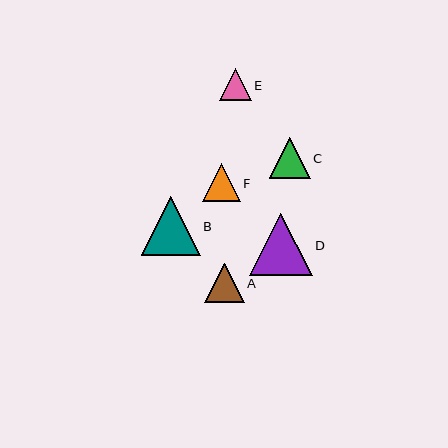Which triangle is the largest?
Triangle D is the largest with a size of approximately 63 pixels.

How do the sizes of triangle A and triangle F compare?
Triangle A and triangle F are approximately the same size.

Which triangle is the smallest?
Triangle E is the smallest with a size of approximately 32 pixels.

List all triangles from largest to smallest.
From largest to smallest: D, B, C, A, F, E.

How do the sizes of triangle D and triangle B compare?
Triangle D and triangle B are approximately the same size.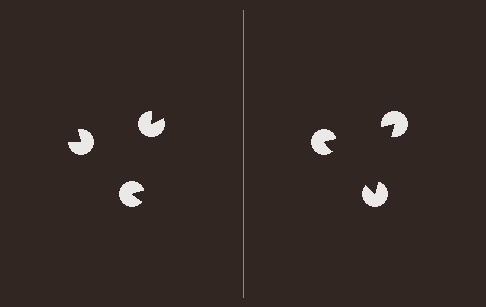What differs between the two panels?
The pac-man discs are positioned identically on both sides; only the wedge orientations differ. On the right they align to a triangle; on the left they are misaligned.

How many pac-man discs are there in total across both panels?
6 — 3 on each side.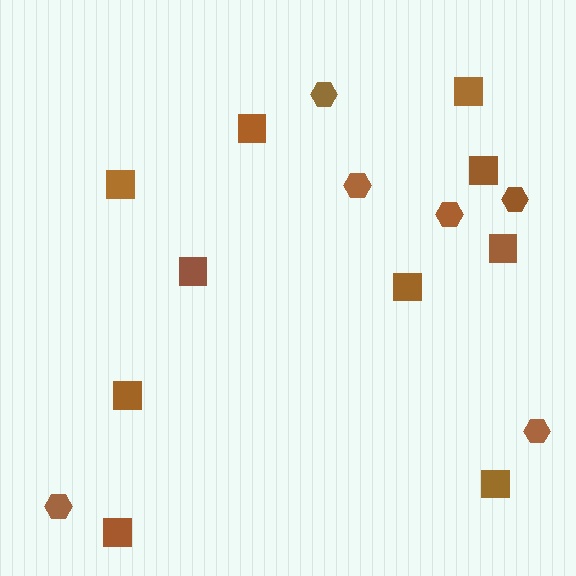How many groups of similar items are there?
There are 2 groups: one group of hexagons (6) and one group of squares (10).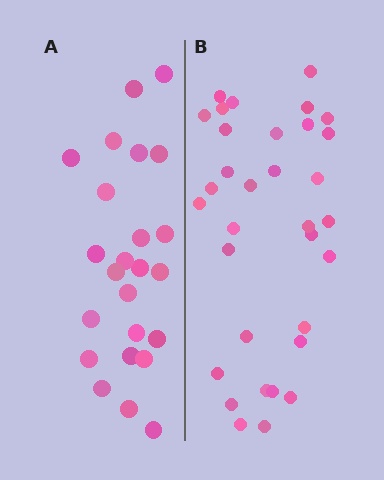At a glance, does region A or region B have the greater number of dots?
Region B (the right region) has more dots.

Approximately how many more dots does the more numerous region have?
Region B has roughly 8 or so more dots than region A.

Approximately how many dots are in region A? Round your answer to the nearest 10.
About 20 dots. (The exact count is 24, which rounds to 20.)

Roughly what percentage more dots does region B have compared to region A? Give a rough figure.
About 40% more.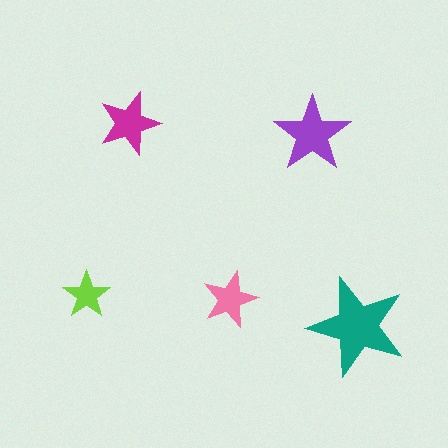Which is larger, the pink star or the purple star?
The purple one.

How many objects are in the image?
There are 5 objects in the image.